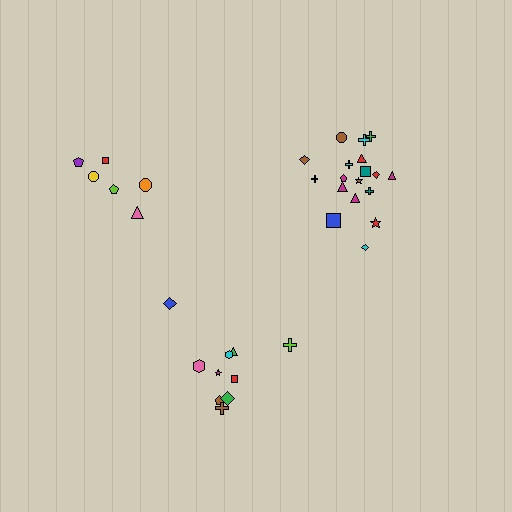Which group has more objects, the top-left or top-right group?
The top-right group.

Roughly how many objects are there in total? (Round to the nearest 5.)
Roughly 35 objects in total.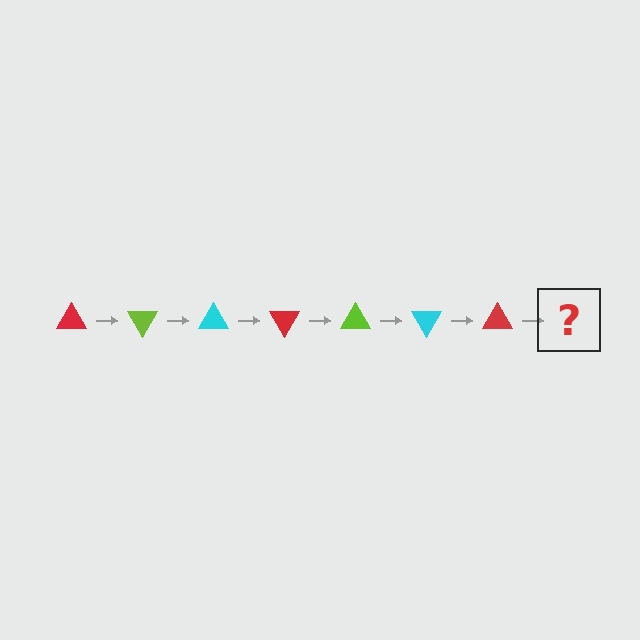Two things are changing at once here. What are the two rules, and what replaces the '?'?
The two rules are that it rotates 60 degrees each step and the color cycles through red, lime, and cyan. The '?' should be a lime triangle, rotated 420 degrees from the start.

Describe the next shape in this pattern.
It should be a lime triangle, rotated 420 degrees from the start.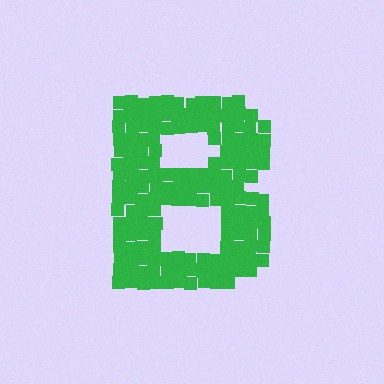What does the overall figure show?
The overall figure shows the letter B.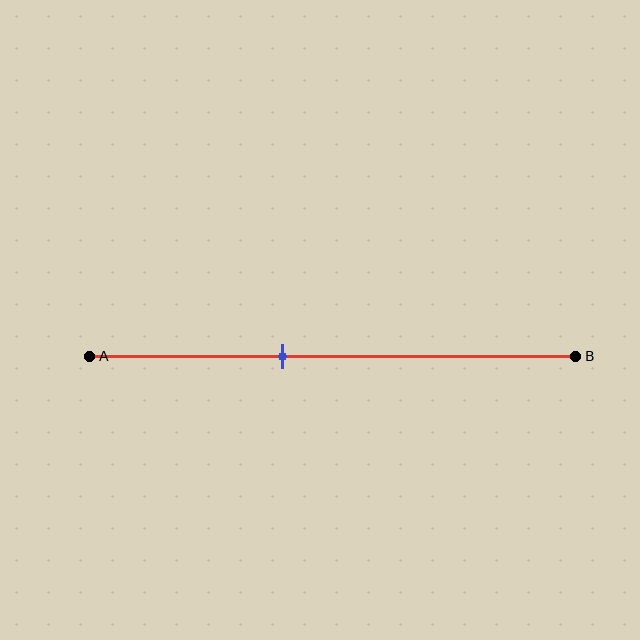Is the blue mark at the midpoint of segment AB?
No, the mark is at about 40% from A, not at the 50% midpoint.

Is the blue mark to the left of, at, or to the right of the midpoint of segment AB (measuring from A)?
The blue mark is to the left of the midpoint of segment AB.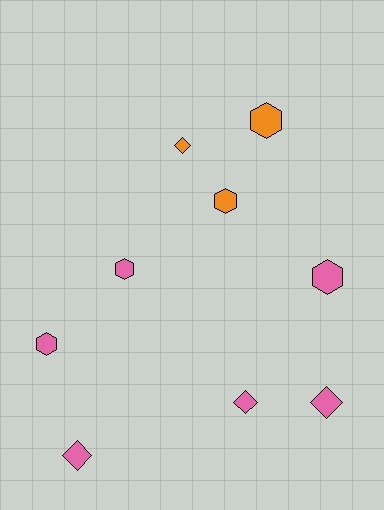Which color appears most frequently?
Pink, with 6 objects.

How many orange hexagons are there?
There are 2 orange hexagons.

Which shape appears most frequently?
Hexagon, with 5 objects.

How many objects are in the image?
There are 9 objects.